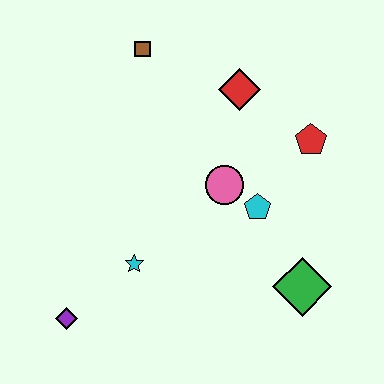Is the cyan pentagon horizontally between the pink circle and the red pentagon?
Yes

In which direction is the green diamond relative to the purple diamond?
The green diamond is to the right of the purple diamond.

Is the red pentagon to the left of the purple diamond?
No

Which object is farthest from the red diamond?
The purple diamond is farthest from the red diamond.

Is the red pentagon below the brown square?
Yes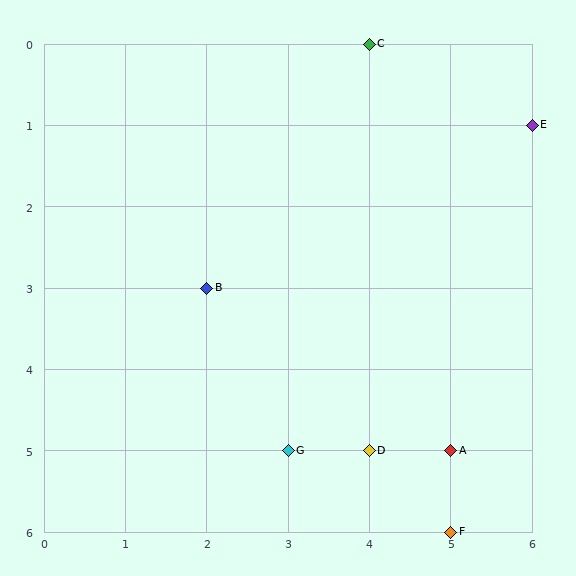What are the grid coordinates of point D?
Point D is at grid coordinates (4, 5).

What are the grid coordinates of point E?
Point E is at grid coordinates (6, 1).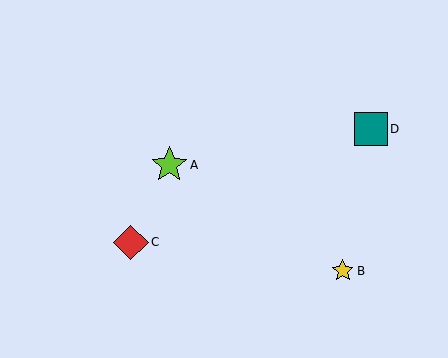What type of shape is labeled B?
Shape B is a yellow star.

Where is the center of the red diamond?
The center of the red diamond is at (131, 242).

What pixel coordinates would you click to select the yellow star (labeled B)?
Click at (343, 271) to select the yellow star B.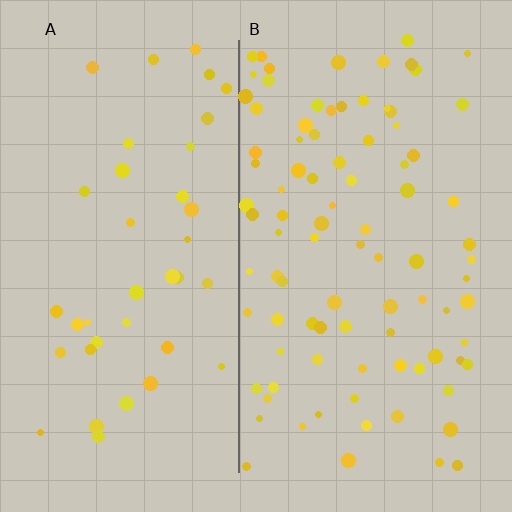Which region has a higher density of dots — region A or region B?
B (the right).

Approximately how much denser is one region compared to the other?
Approximately 2.3× — region B over region A.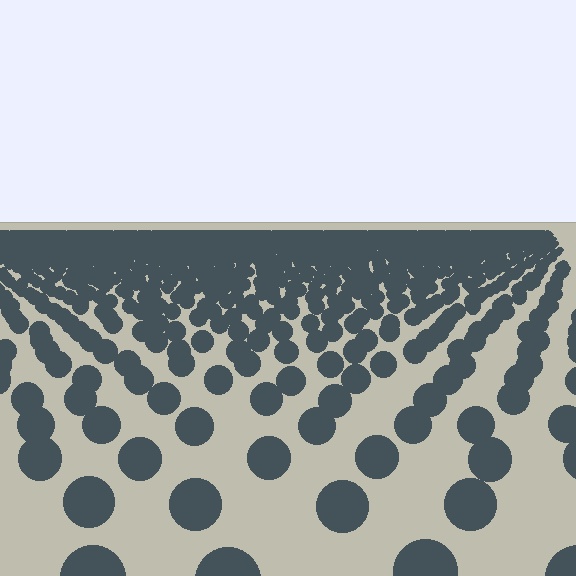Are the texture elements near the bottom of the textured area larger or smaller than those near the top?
Larger. Near the bottom, elements are closer to the viewer and appear at a bigger on-screen size.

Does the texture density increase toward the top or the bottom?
Density increases toward the top.